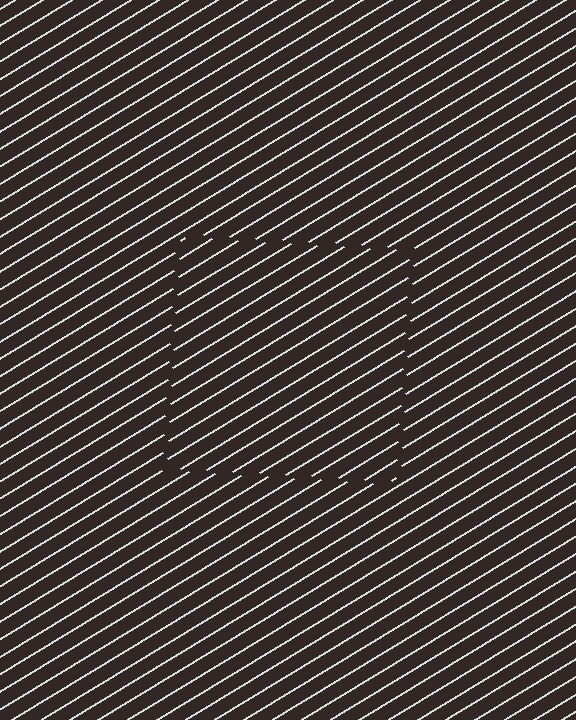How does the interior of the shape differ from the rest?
The interior of the shape contains the same grating, shifted by half a period — the contour is defined by the phase discontinuity where line-ends from the inner and outer gratings abut.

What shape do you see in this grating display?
An illusory square. The interior of the shape contains the same grating, shifted by half a period — the contour is defined by the phase discontinuity where line-ends from the inner and outer gratings abut.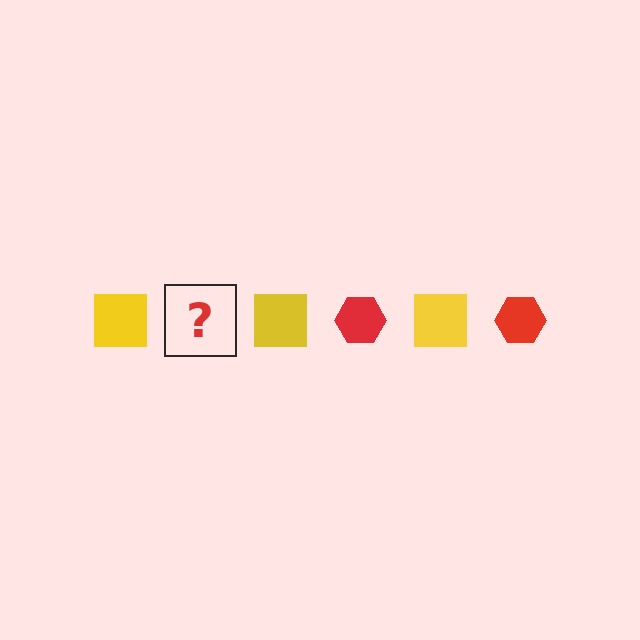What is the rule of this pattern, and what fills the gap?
The rule is that the pattern alternates between yellow square and red hexagon. The gap should be filled with a red hexagon.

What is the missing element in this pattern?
The missing element is a red hexagon.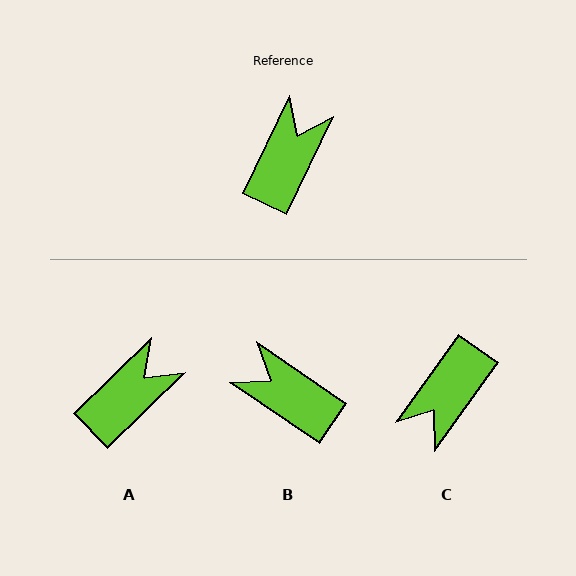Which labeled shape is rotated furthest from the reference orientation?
C, about 170 degrees away.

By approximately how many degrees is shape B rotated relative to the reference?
Approximately 81 degrees counter-clockwise.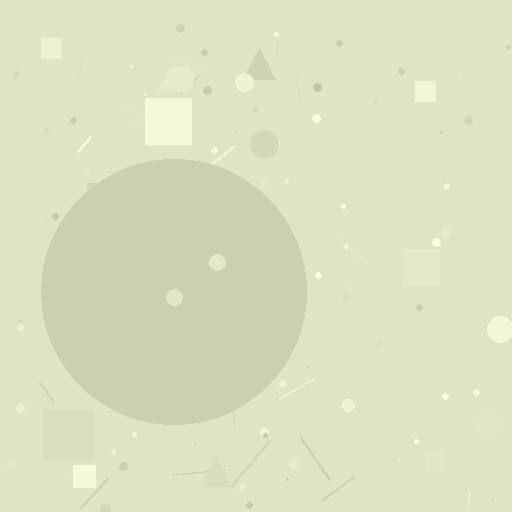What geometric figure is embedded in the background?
A circle is embedded in the background.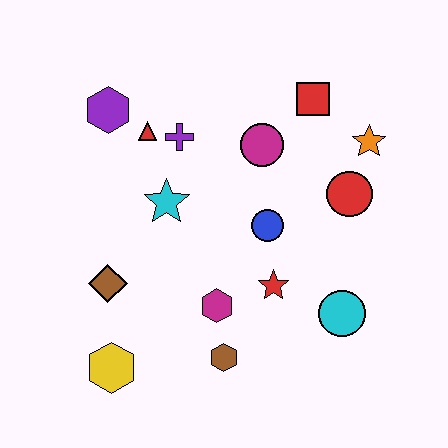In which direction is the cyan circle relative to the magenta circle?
The cyan circle is below the magenta circle.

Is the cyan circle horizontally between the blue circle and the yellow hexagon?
No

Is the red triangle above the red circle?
Yes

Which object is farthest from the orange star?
The yellow hexagon is farthest from the orange star.